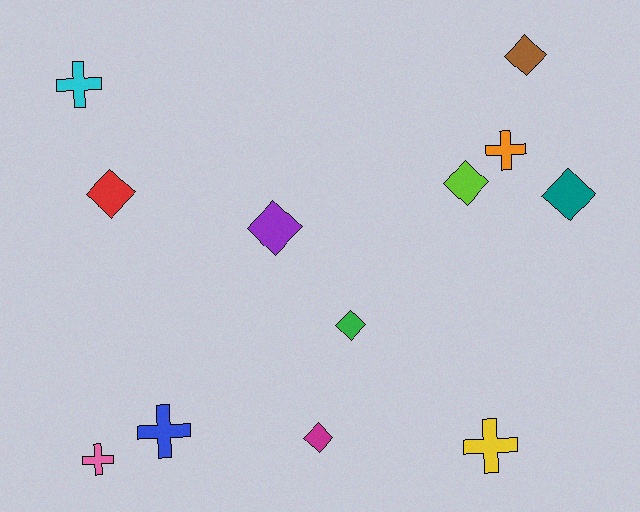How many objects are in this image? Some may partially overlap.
There are 12 objects.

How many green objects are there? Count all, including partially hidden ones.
There is 1 green object.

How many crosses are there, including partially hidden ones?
There are 5 crosses.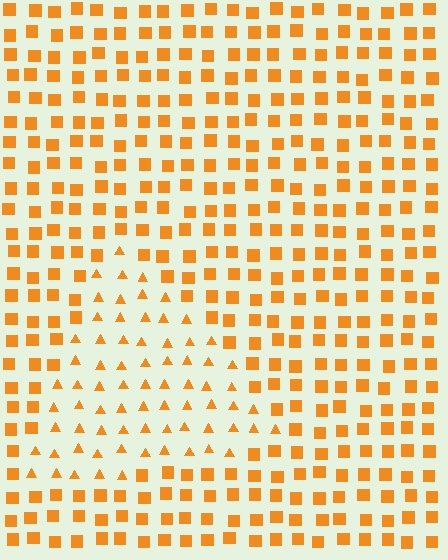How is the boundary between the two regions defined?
The boundary is defined by a change in element shape: triangles inside vs. squares outside. All elements share the same color and spacing.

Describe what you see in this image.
The image is filled with small orange elements arranged in a uniform grid. A triangle-shaped region contains triangles, while the surrounding area contains squares. The boundary is defined purely by the change in element shape.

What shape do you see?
I see a triangle.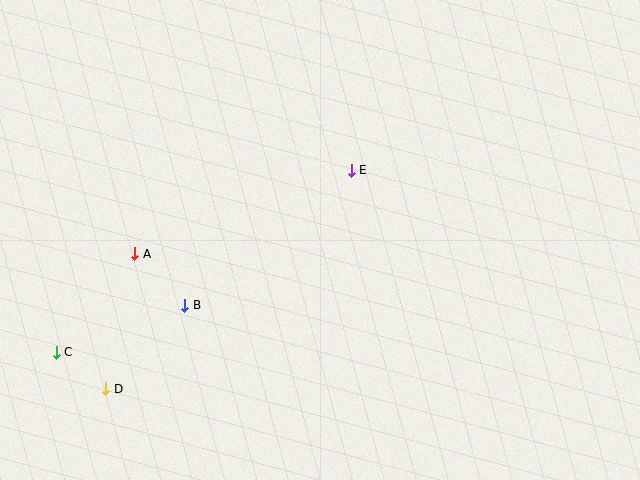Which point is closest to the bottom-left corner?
Point C is closest to the bottom-left corner.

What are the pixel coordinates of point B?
Point B is at (185, 305).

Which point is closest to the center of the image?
Point E at (351, 170) is closest to the center.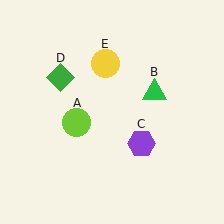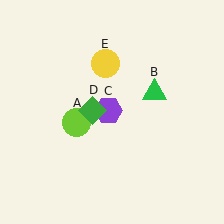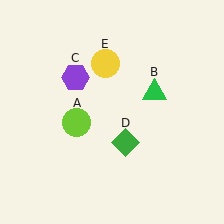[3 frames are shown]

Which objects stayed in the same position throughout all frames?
Lime circle (object A) and green triangle (object B) and yellow circle (object E) remained stationary.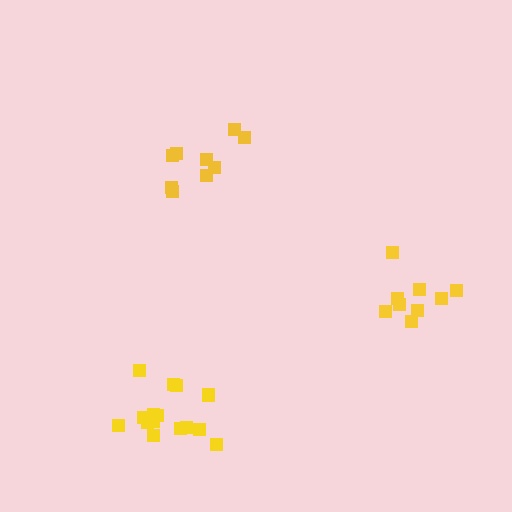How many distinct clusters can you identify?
There are 3 distinct clusters.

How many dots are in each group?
Group 1: 9 dots, Group 2: 9 dots, Group 3: 15 dots (33 total).